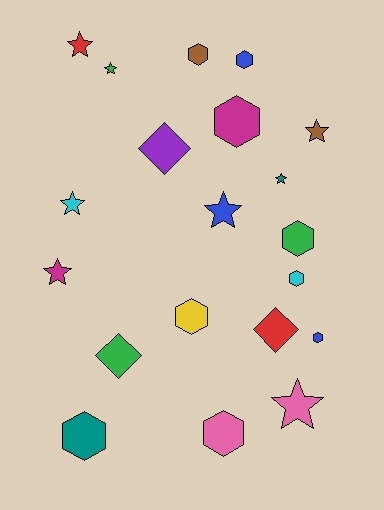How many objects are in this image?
There are 20 objects.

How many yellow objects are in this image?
There is 1 yellow object.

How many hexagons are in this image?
There are 9 hexagons.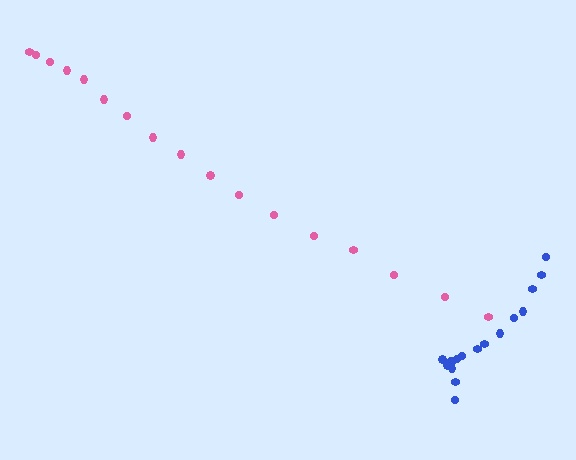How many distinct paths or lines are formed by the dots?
There are 2 distinct paths.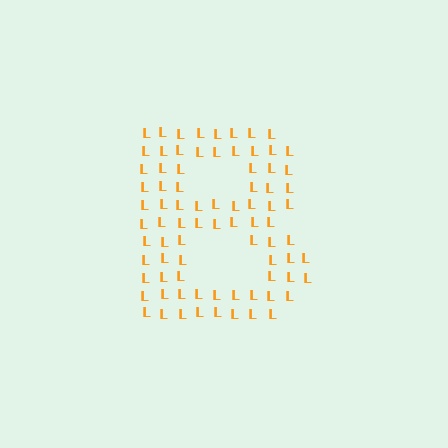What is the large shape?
The large shape is the letter B.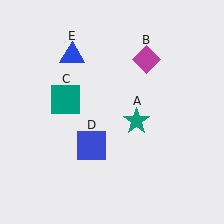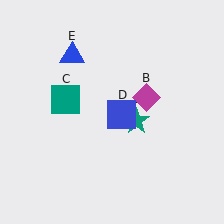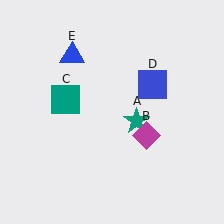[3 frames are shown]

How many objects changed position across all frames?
2 objects changed position: magenta diamond (object B), blue square (object D).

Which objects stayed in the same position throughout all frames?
Teal star (object A) and teal square (object C) and blue triangle (object E) remained stationary.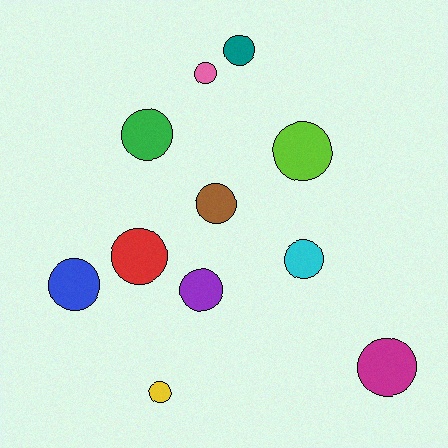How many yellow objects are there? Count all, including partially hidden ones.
There is 1 yellow object.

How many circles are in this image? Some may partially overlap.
There are 11 circles.